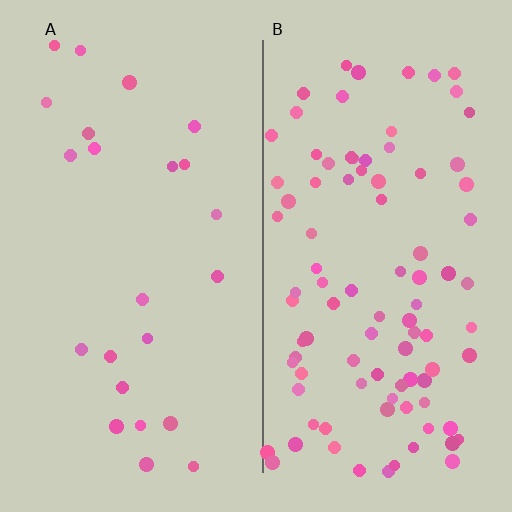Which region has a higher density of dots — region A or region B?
B (the right).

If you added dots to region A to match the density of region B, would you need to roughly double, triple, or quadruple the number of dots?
Approximately quadruple.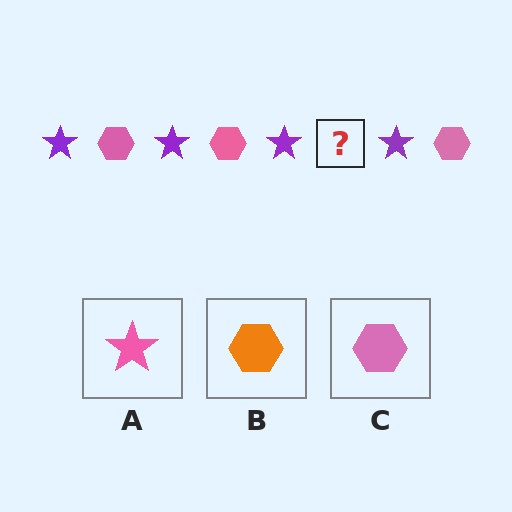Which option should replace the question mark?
Option C.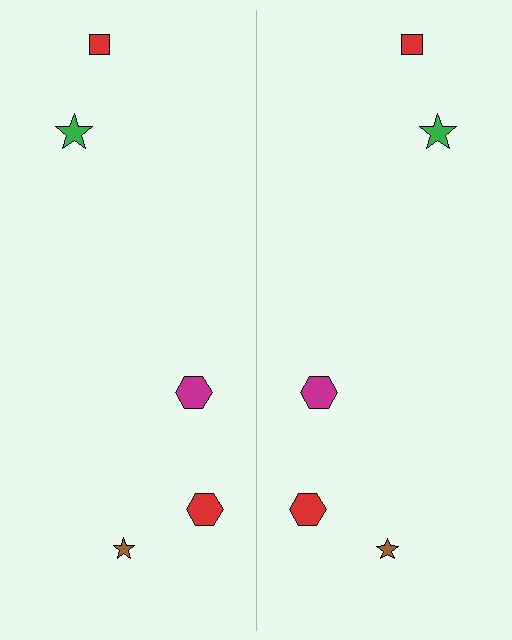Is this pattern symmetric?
Yes, this pattern has bilateral (reflection) symmetry.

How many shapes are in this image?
There are 10 shapes in this image.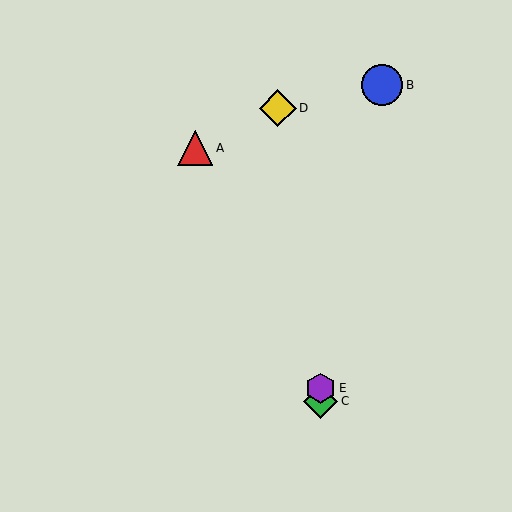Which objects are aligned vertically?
Objects C, E are aligned vertically.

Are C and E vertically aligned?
Yes, both are at x≈321.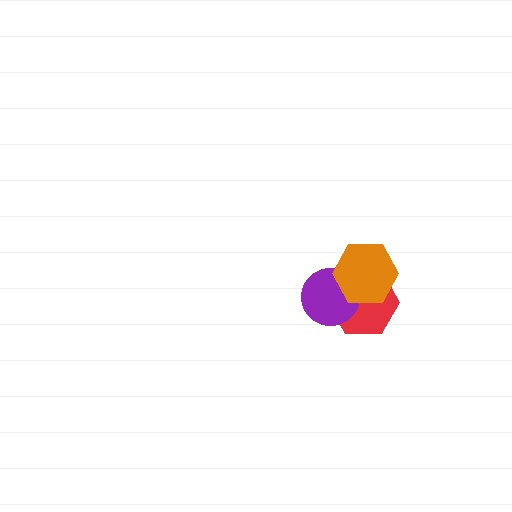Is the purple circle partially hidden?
Yes, it is partially covered by another shape.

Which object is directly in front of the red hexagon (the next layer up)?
The purple circle is directly in front of the red hexagon.